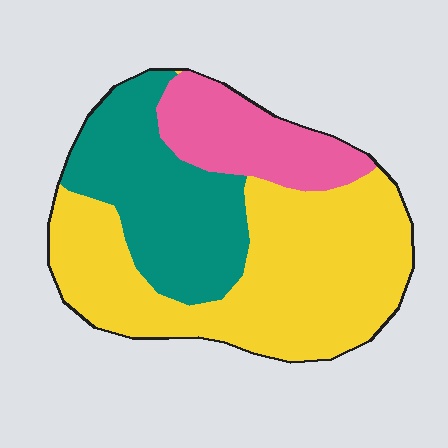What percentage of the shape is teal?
Teal covers 30% of the shape.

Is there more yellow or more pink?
Yellow.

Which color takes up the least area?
Pink, at roughly 20%.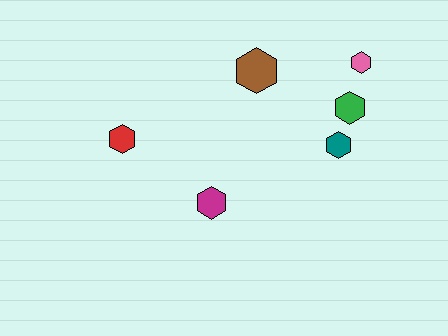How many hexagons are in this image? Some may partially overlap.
There are 6 hexagons.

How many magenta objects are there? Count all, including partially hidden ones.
There is 1 magenta object.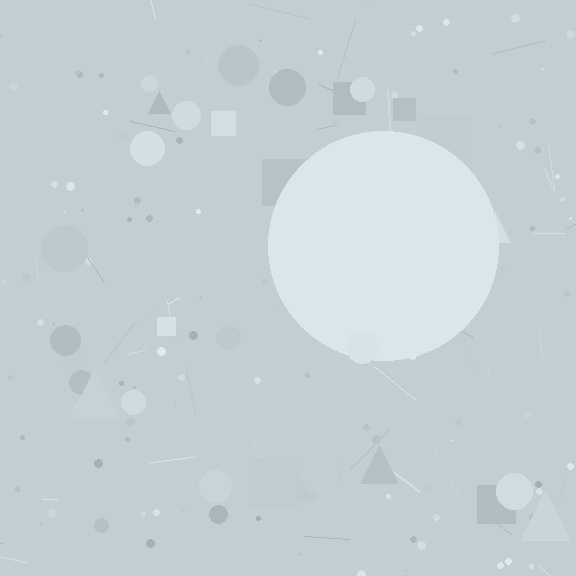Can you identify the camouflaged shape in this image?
The camouflaged shape is a circle.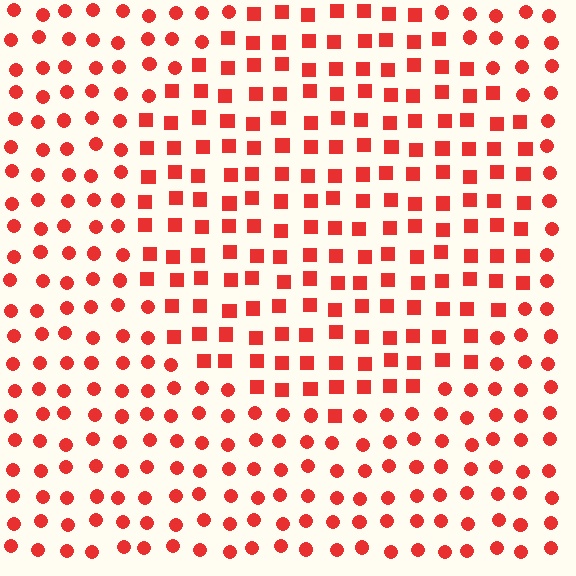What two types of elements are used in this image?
The image uses squares inside the circle region and circles outside it.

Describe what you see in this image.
The image is filled with small red elements arranged in a uniform grid. A circle-shaped region contains squares, while the surrounding area contains circles. The boundary is defined purely by the change in element shape.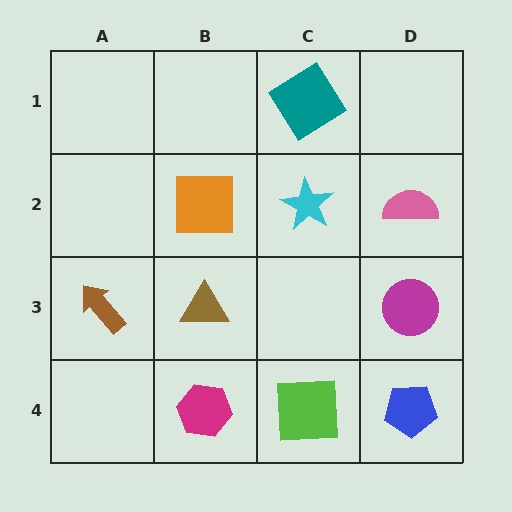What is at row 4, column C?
A lime square.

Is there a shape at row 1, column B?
No, that cell is empty.